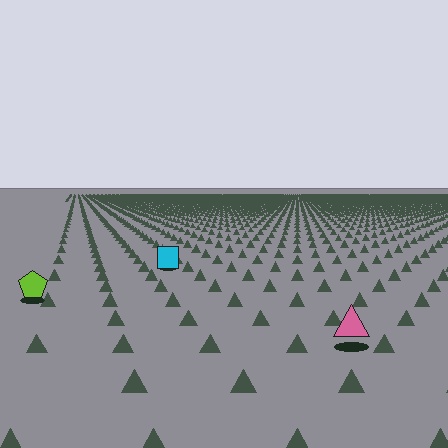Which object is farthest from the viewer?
The cyan square is farthest from the viewer. It appears smaller and the ground texture around it is denser.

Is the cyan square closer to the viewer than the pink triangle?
No. The pink triangle is closer — you can tell from the texture gradient: the ground texture is coarser near it.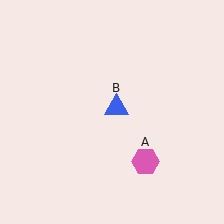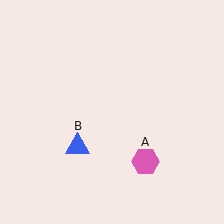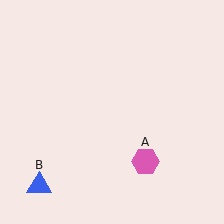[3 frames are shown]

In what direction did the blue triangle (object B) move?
The blue triangle (object B) moved down and to the left.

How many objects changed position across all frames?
1 object changed position: blue triangle (object B).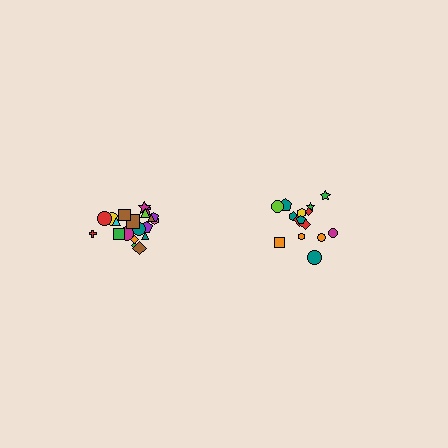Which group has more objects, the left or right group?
The left group.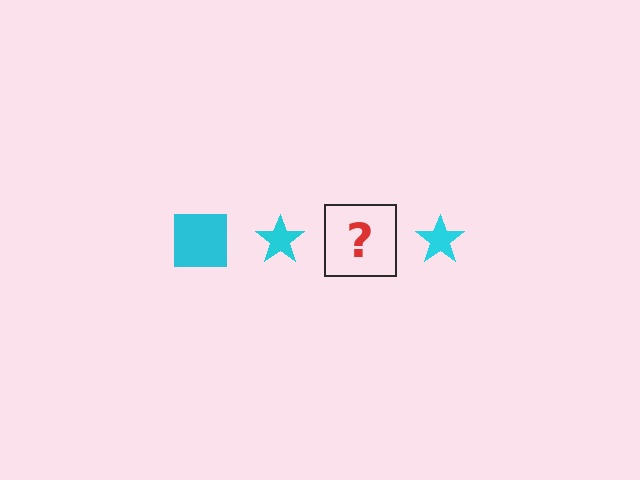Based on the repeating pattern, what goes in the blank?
The blank should be a cyan square.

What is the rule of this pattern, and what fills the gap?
The rule is that the pattern cycles through square, star shapes in cyan. The gap should be filled with a cyan square.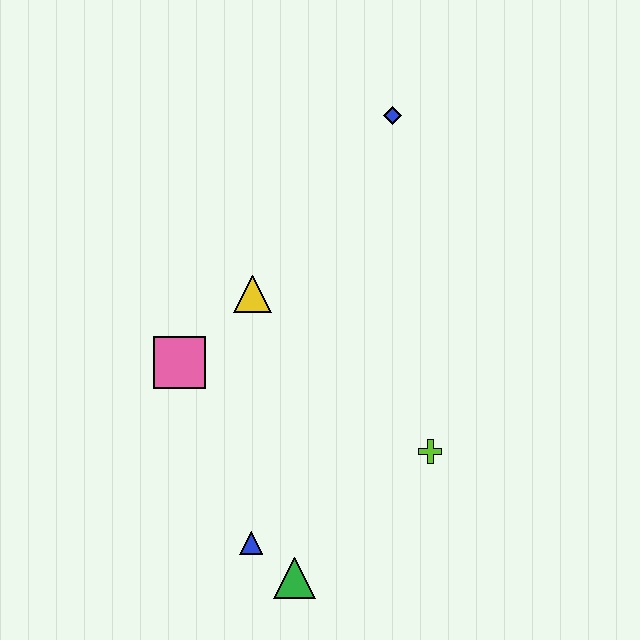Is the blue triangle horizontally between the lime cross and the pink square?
Yes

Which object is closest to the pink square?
The yellow triangle is closest to the pink square.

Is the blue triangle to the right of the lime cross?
No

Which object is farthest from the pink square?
The blue diamond is farthest from the pink square.